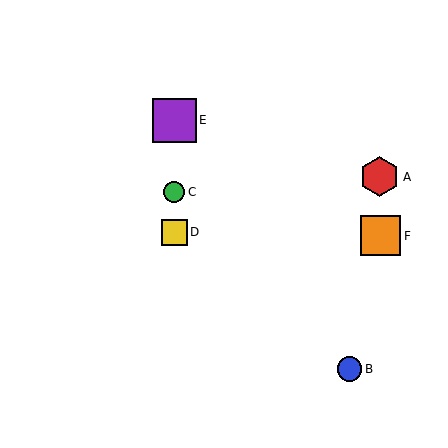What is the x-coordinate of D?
Object D is at x≈174.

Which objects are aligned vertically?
Objects C, D, E are aligned vertically.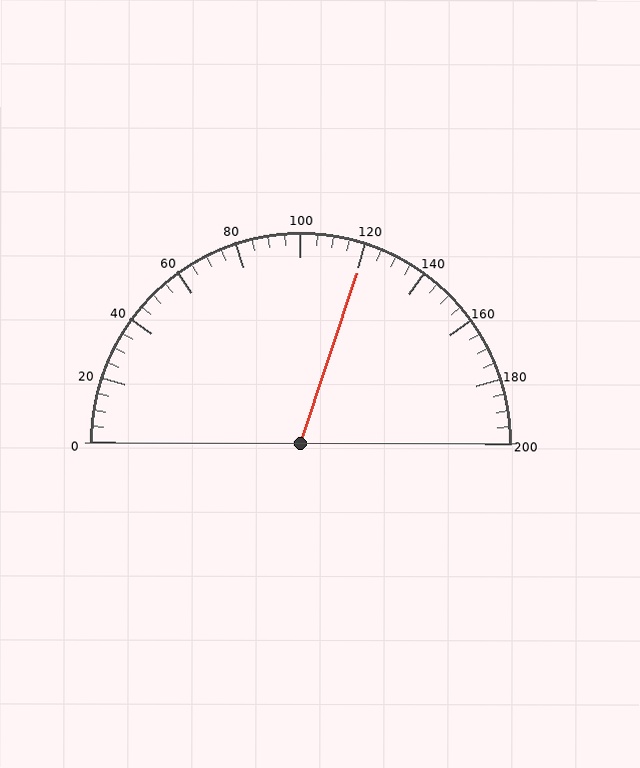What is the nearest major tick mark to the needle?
The nearest major tick mark is 120.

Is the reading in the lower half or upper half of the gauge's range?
The reading is in the upper half of the range (0 to 200).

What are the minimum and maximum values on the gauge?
The gauge ranges from 0 to 200.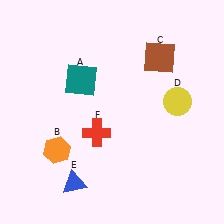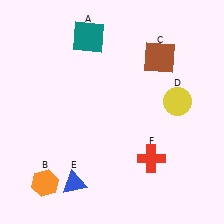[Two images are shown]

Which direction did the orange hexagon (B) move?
The orange hexagon (B) moved down.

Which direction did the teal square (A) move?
The teal square (A) moved up.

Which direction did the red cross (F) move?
The red cross (F) moved right.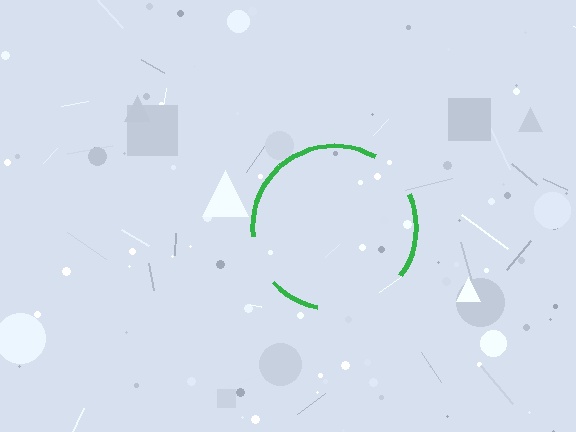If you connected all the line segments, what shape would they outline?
They would outline a circle.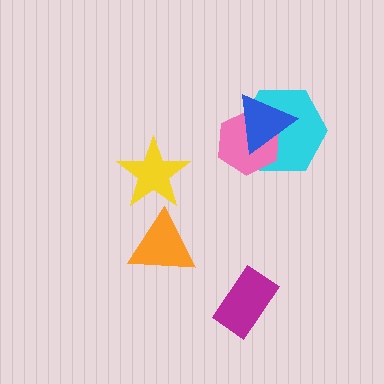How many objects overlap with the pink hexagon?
2 objects overlap with the pink hexagon.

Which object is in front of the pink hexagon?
The blue triangle is in front of the pink hexagon.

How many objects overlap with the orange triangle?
0 objects overlap with the orange triangle.